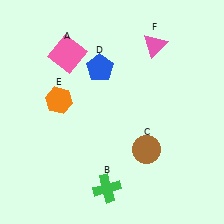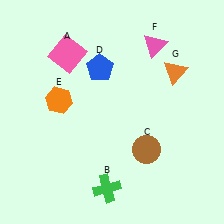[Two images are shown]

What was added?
An orange triangle (G) was added in Image 2.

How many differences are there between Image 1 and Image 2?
There is 1 difference between the two images.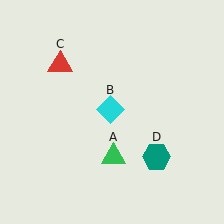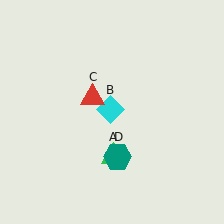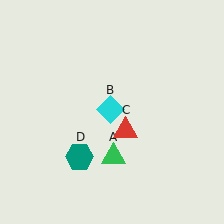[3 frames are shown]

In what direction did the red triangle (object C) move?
The red triangle (object C) moved down and to the right.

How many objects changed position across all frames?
2 objects changed position: red triangle (object C), teal hexagon (object D).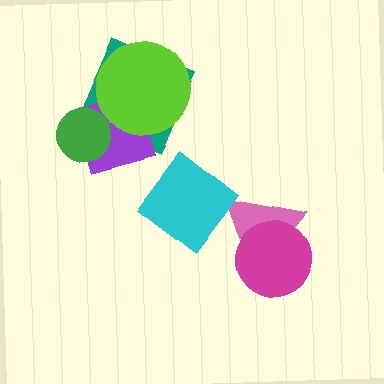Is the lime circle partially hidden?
No, no other shape covers it.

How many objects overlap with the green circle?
1 object overlaps with the green circle.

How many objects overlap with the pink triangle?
1 object overlaps with the pink triangle.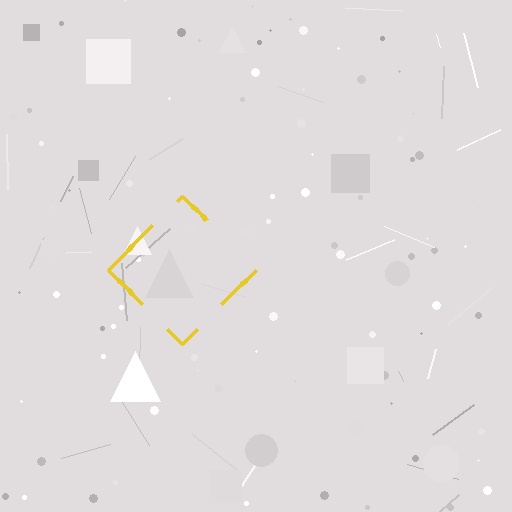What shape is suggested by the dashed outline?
The dashed outline suggests a diamond.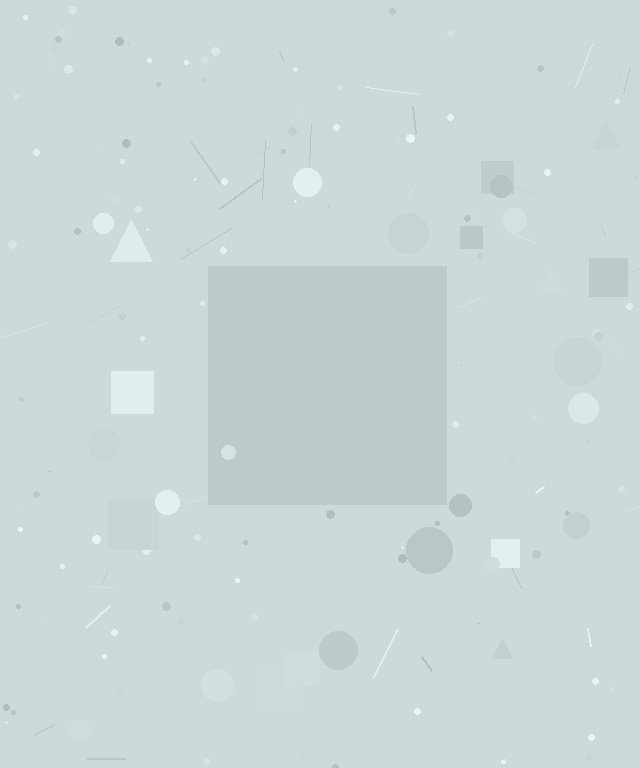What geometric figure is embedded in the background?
A square is embedded in the background.